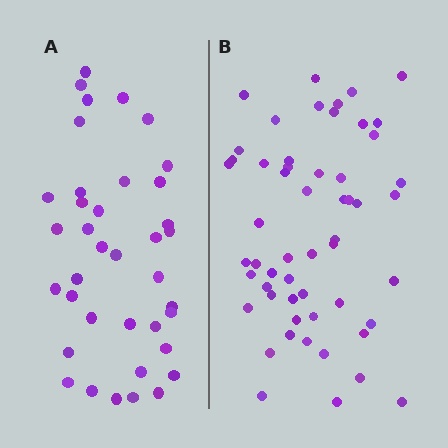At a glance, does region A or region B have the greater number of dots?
Region B (the right region) has more dots.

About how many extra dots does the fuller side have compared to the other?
Region B has approximately 15 more dots than region A.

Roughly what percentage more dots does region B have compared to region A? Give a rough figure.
About 45% more.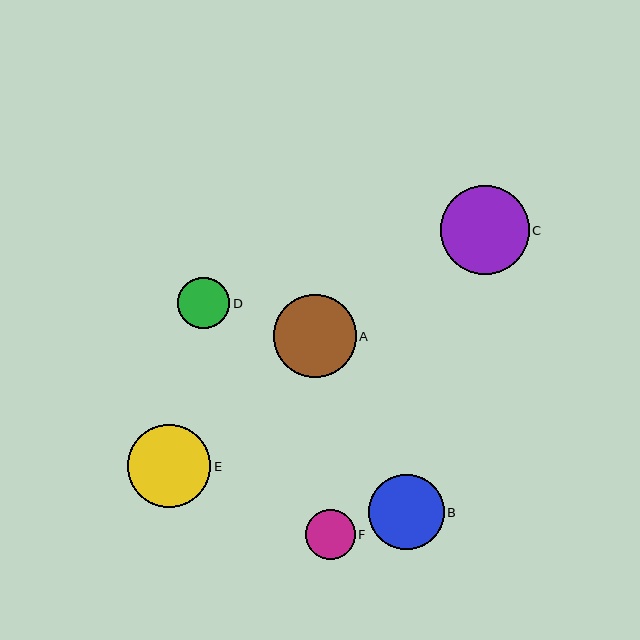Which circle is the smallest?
Circle F is the smallest with a size of approximately 49 pixels.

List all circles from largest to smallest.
From largest to smallest: C, E, A, B, D, F.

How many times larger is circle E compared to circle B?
Circle E is approximately 1.1 times the size of circle B.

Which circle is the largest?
Circle C is the largest with a size of approximately 89 pixels.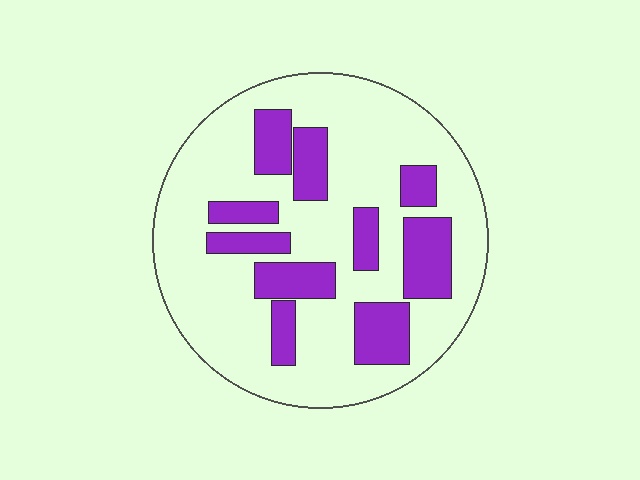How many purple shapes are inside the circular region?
10.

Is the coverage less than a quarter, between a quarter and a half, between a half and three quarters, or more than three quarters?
Between a quarter and a half.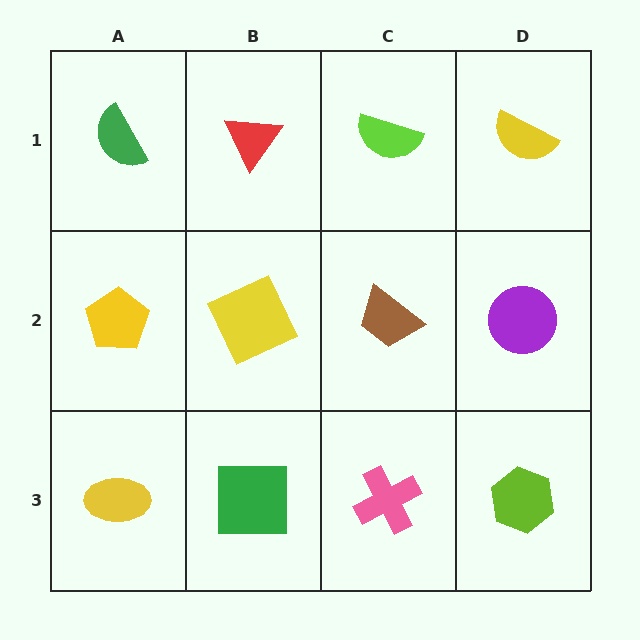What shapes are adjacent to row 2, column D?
A yellow semicircle (row 1, column D), a lime hexagon (row 3, column D), a brown trapezoid (row 2, column C).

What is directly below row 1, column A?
A yellow pentagon.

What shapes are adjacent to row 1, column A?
A yellow pentagon (row 2, column A), a red triangle (row 1, column B).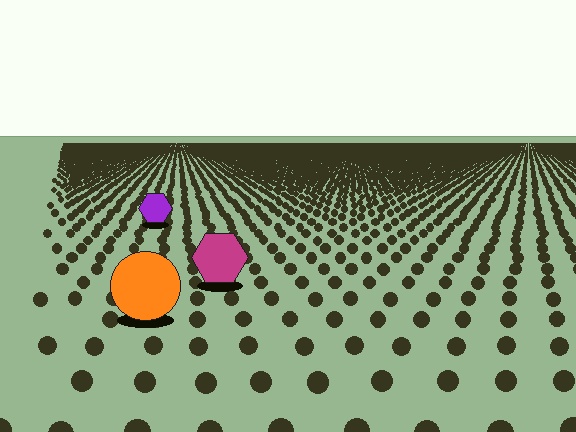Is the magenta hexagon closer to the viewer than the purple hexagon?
Yes. The magenta hexagon is closer — you can tell from the texture gradient: the ground texture is coarser near it.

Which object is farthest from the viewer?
The purple hexagon is farthest from the viewer. It appears smaller and the ground texture around it is denser.